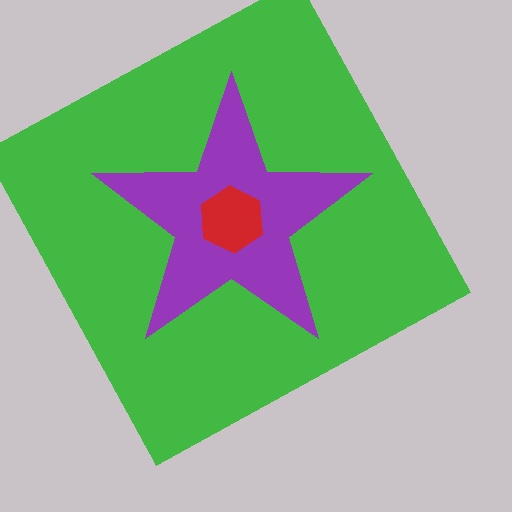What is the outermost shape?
The green square.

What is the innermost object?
The red hexagon.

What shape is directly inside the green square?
The purple star.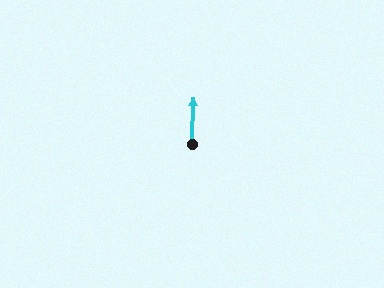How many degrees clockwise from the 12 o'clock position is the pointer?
Approximately 1 degrees.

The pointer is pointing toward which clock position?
Roughly 12 o'clock.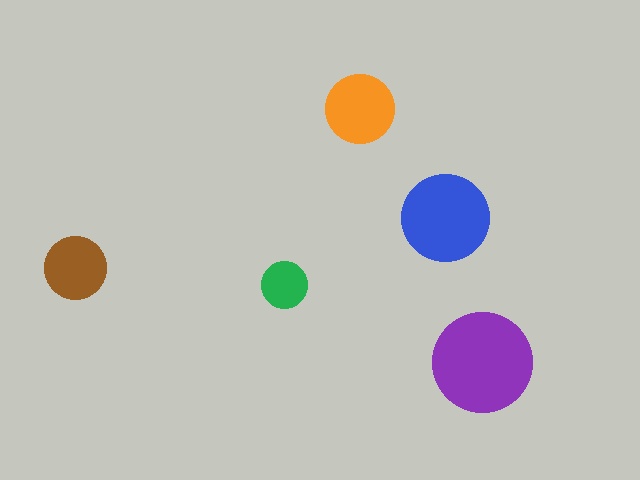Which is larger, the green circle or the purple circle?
The purple one.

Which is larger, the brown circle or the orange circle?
The orange one.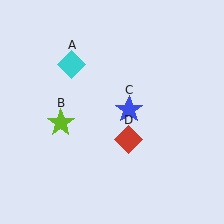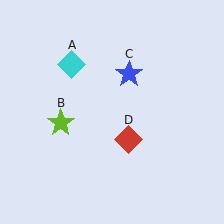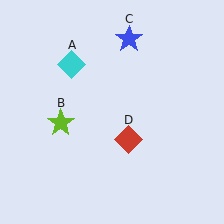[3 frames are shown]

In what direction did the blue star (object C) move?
The blue star (object C) moved up.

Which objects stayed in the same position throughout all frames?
Cyan diamond (object A) and lime star (object B) and red diamond (object D) remained stationary.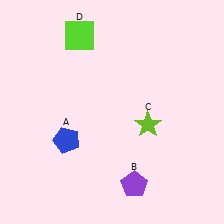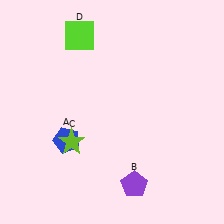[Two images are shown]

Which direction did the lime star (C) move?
The lime star (C) moved left.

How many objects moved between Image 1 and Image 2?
1 object moved between the two images.